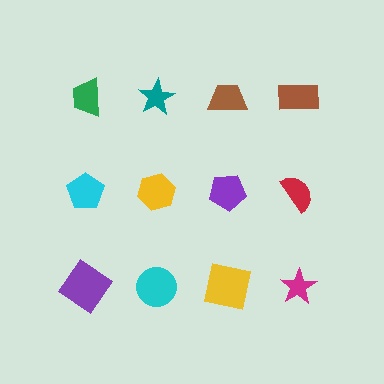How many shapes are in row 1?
4 shapes.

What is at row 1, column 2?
A teal star.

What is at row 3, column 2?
A cyan circle.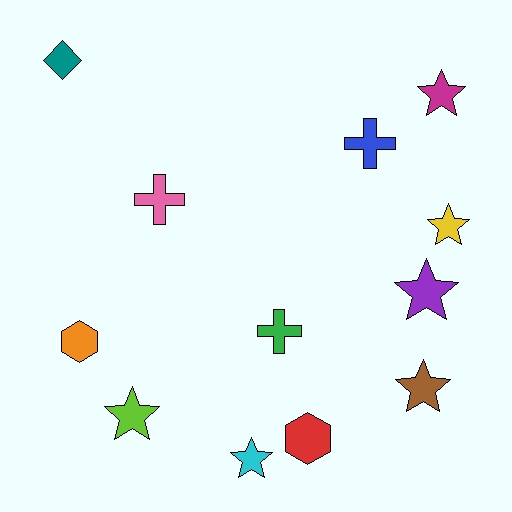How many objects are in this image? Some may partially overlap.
There are 12 objects.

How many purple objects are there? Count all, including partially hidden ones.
There is 1 purple object.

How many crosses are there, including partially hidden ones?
There are 3 crosses.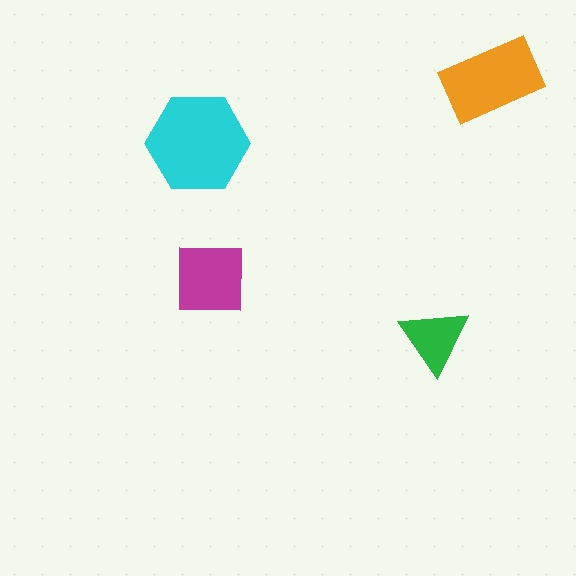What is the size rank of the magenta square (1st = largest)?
3rd.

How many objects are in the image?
There are 4 objects in the image.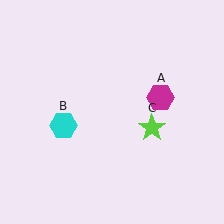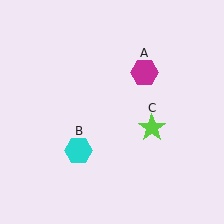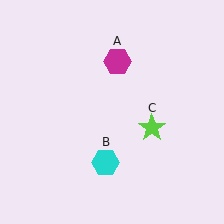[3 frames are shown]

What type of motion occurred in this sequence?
The magenta hexagon (object A), cyan hexagon (object B) rotated counterclockwise around the center of the scene.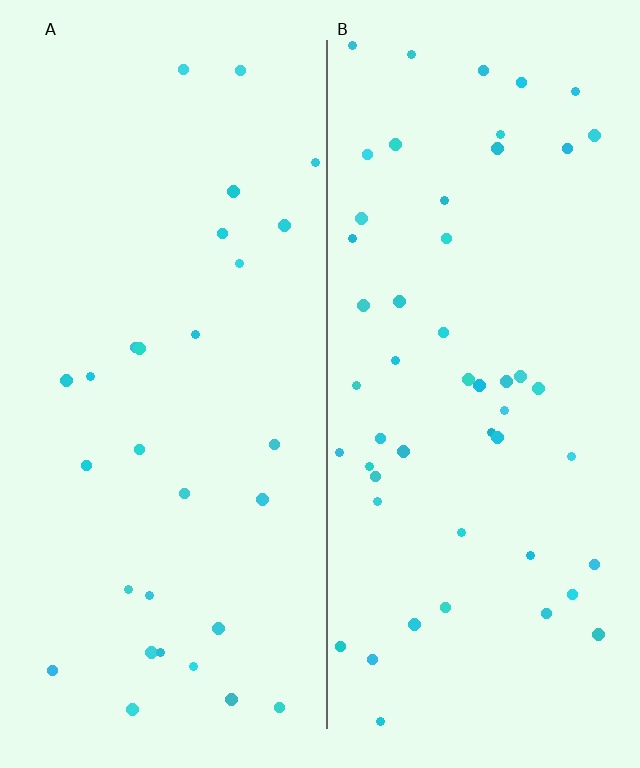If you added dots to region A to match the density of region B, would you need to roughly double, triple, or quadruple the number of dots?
Approximately double.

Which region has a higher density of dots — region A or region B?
B (the right).